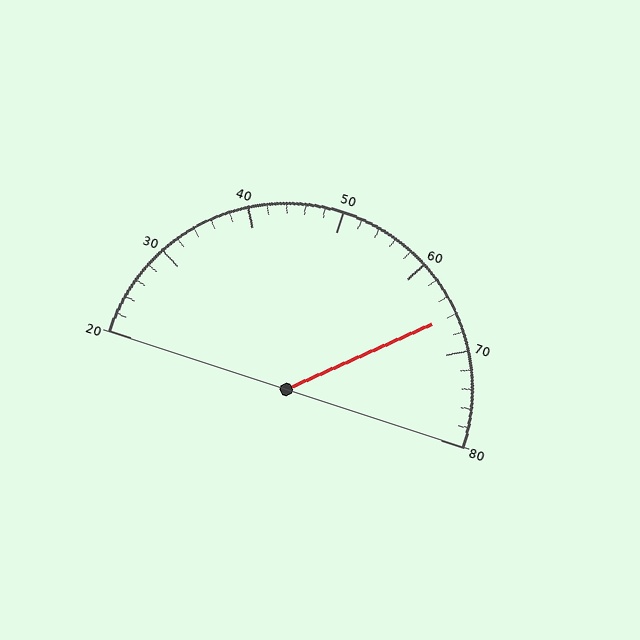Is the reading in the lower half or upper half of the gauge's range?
The reading is in the upper half of the range (20 to 80).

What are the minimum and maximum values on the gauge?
The gauge ranges from 20 to 80.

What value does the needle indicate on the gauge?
The needle indicates approximately 66.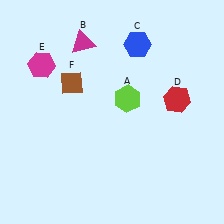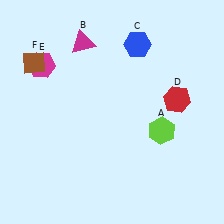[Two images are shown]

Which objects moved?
The objects that moved are: the lime hexagon (A), the brown diamond (F).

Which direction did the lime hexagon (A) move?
The lime hexagon (A) moved right.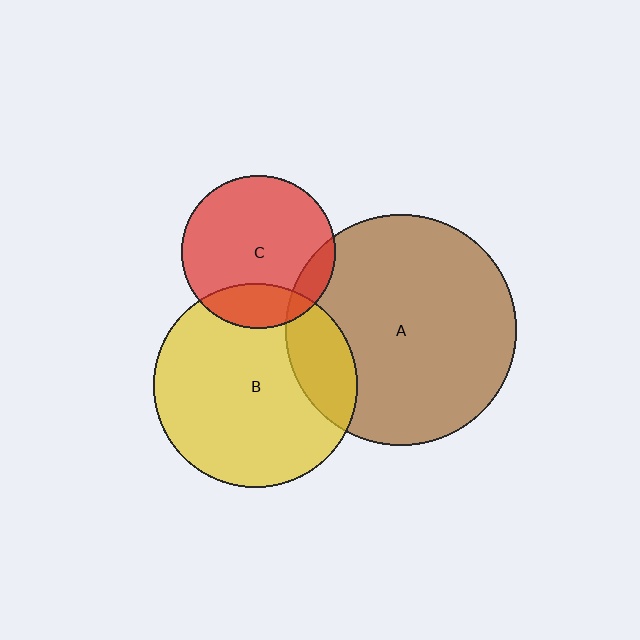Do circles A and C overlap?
Yes.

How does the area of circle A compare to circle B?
Approximately 1.3 times.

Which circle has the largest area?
Circle A (brown).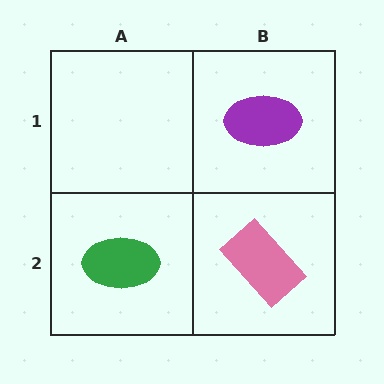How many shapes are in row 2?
2 shapes.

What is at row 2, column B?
A pink rectangle.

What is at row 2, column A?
A green ellipse.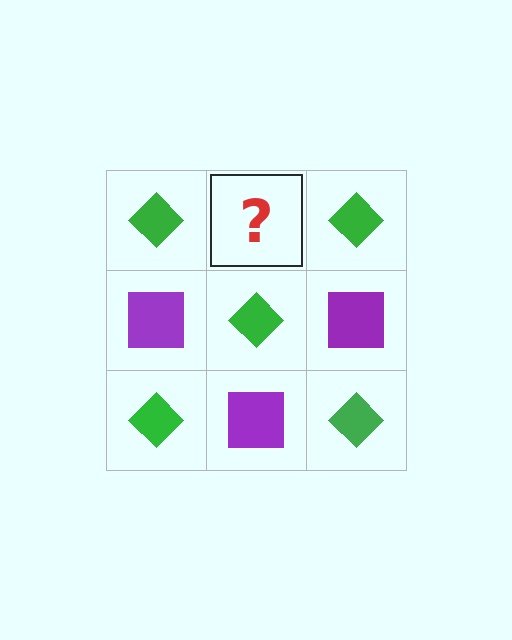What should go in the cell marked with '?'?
The missing cell should contain a purple square.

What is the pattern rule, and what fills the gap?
The rule is that it alternates green diamond and purple square in a checkerboard pattern. The gap should be filled with a purple square.